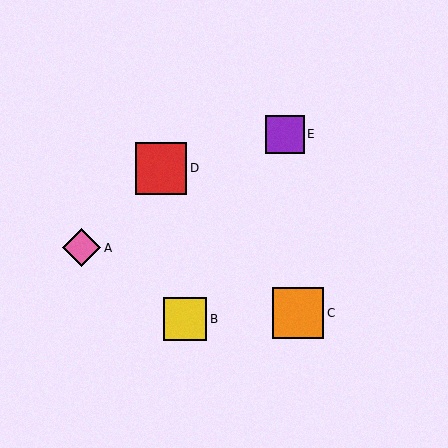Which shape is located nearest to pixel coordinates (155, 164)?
The red square (labeled D) at (161, 168) is nearest to that location.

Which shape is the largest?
The red square (labeled D) is the largest.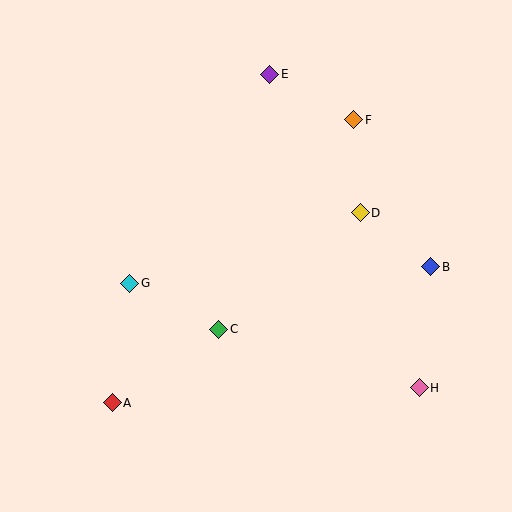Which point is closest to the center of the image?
Point C at (219, 329) is closest to the center.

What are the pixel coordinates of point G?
Point G is at (130, 283).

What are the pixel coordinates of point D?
Point D is at (360, 213).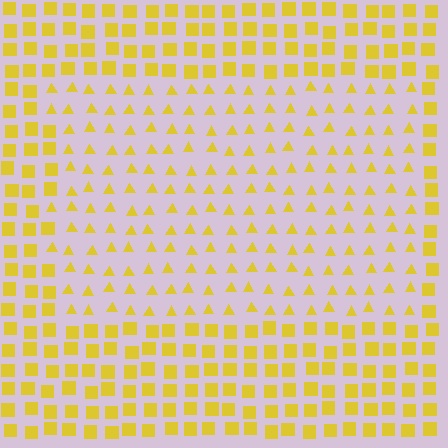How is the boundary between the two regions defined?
The boundary is defined by a change in element shape: triangles inside vs. squares outside. All elements share the same color and spacing.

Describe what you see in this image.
The image is filled with small yellow elements arranged in a uniform grid. A rectangle-shaped region contains triangles, while the surrounding area contains squares. The boundary is defined purely by the change in element shape.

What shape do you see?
I see a rectangle.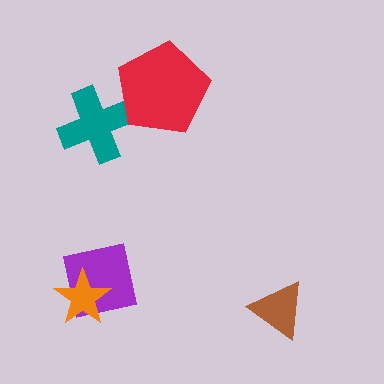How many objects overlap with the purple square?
1 object overlaps with the purple square.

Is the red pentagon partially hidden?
No, no other shape covers it.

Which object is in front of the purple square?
The orange star is in front of the purple square.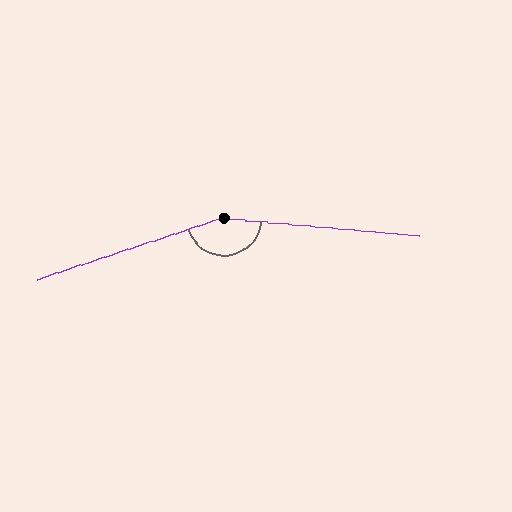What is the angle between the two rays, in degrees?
Approximately 157 degrees.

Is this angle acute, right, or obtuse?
It is obtuse.